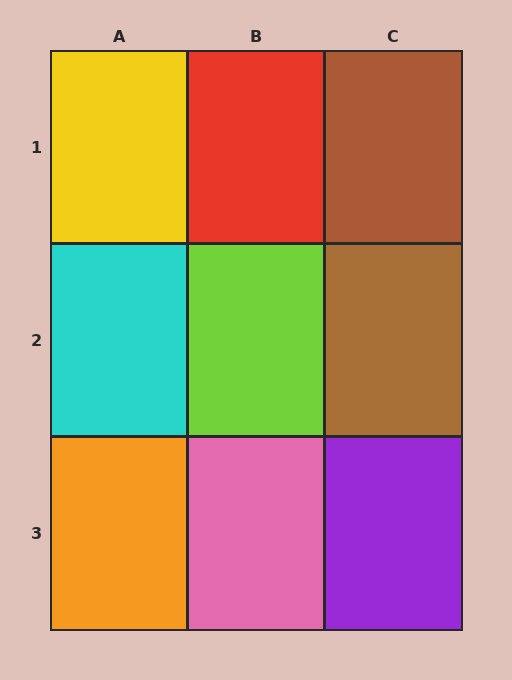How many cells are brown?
2 cells are brown.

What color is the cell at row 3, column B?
Pink.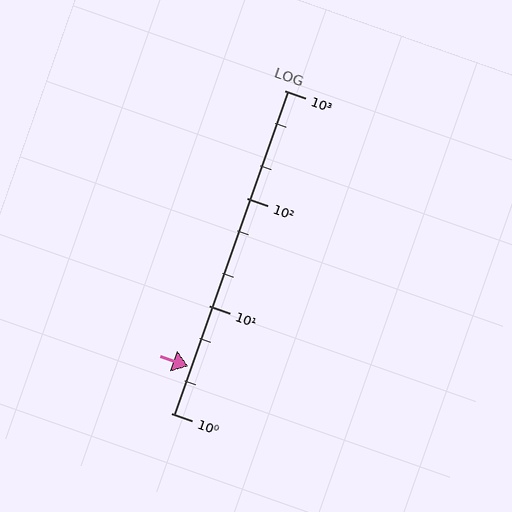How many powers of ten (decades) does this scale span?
The scale spans 3 decades, from 1 to 1000.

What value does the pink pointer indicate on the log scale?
The pointer indicates approximately 2.7.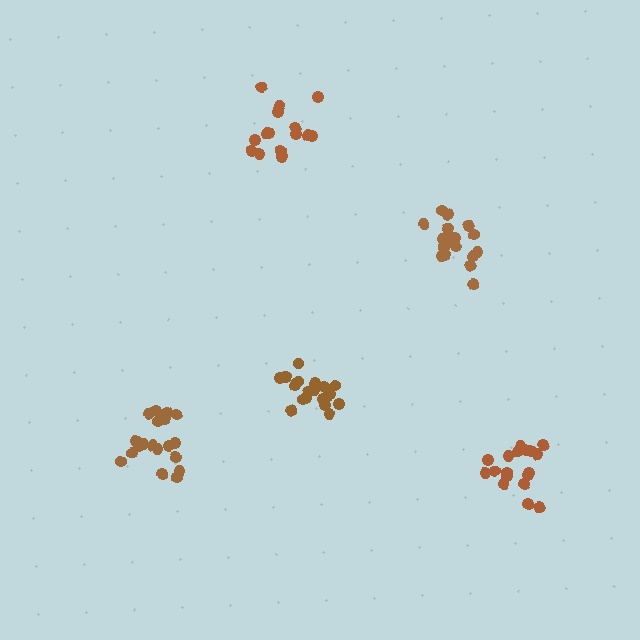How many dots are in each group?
Group 1: 19 dots, Group 2: 19 dots, Group 3: 20 dots, Group 4: 15 dots, Group 5: 18 dots (91 total).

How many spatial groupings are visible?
There are 5 spatial groupings.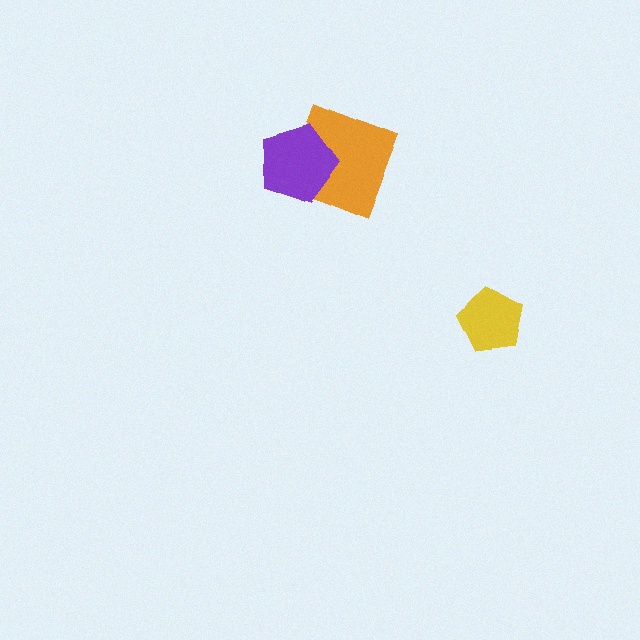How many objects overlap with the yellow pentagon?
0 objects overlap with the yellow pentagon.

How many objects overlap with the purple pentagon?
1 object overlaps with the purple pentagon.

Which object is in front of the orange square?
The purple pentagon is in front of the orange square.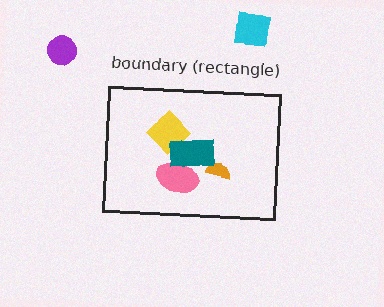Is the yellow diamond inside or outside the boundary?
Inside.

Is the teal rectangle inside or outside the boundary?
Inside.